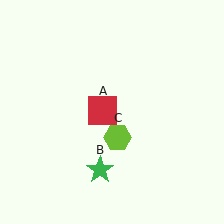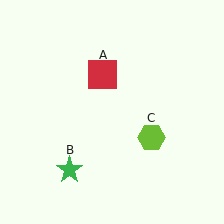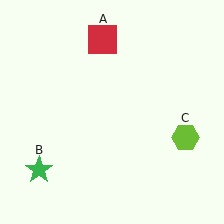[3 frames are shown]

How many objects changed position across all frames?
3 objects changed position: red square (object A), green star (object B), lime hexagon (object C).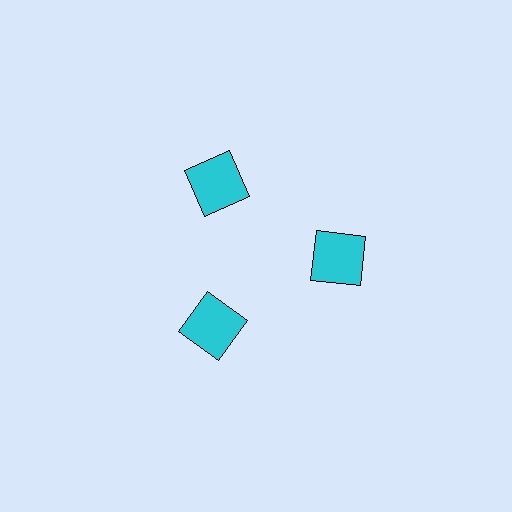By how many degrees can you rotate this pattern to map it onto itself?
The pattern maps onto itself every 120 degrees of rotation.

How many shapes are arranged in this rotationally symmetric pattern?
There are 3 shapes, arranged in 3 groups of 1.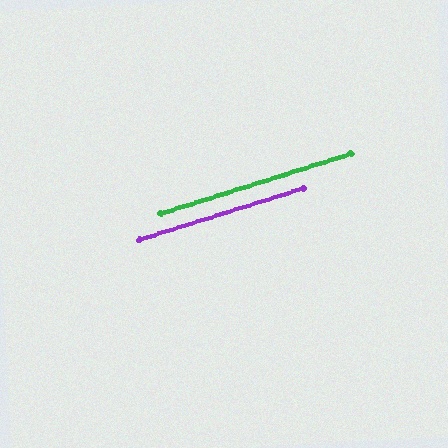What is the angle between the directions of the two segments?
Approximately 0 degrees.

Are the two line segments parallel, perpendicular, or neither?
Parallel — their directions differ by only 0.5°.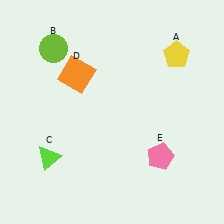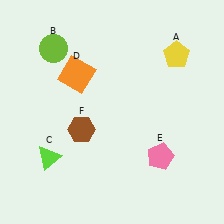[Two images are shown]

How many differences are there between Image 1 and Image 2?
There is 1 difference between the two images.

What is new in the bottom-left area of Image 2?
A brown hexagon (F) was added in the bottom-left area of Image 2.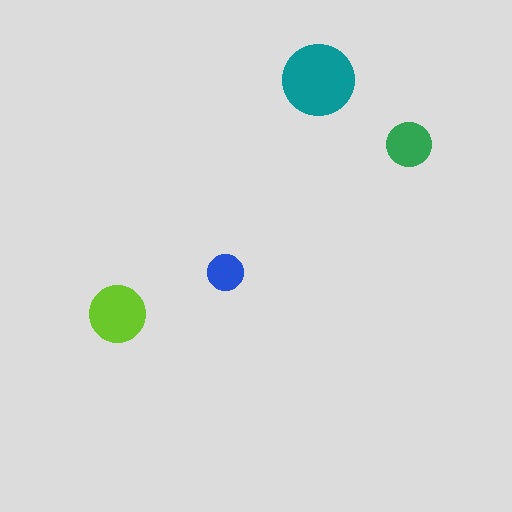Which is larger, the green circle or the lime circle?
The lime one.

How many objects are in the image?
There are 4 objects in the image.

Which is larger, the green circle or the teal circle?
The teal one.